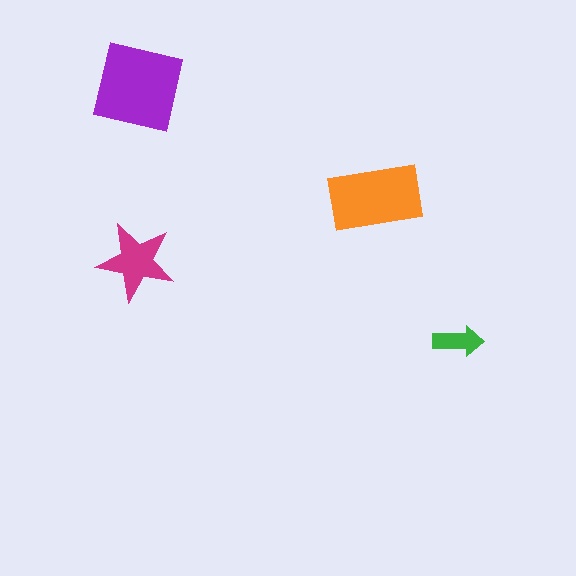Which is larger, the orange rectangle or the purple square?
The purple square.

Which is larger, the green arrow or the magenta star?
The magenta star.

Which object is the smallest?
The green arrow.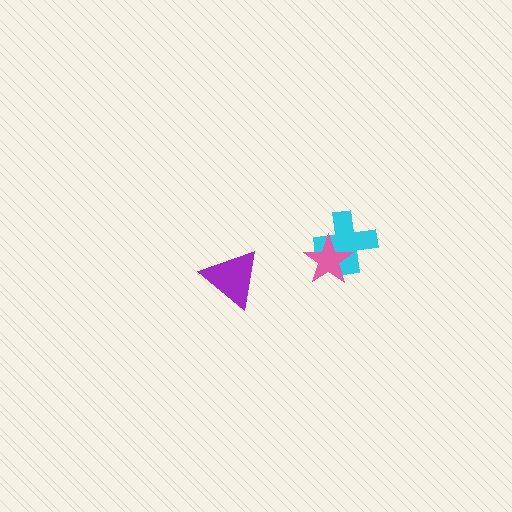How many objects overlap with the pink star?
1 object overlaps with the pink star.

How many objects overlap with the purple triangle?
0 objects overlap with the purple triangle.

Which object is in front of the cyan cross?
The pink star is in front of the cyan cross.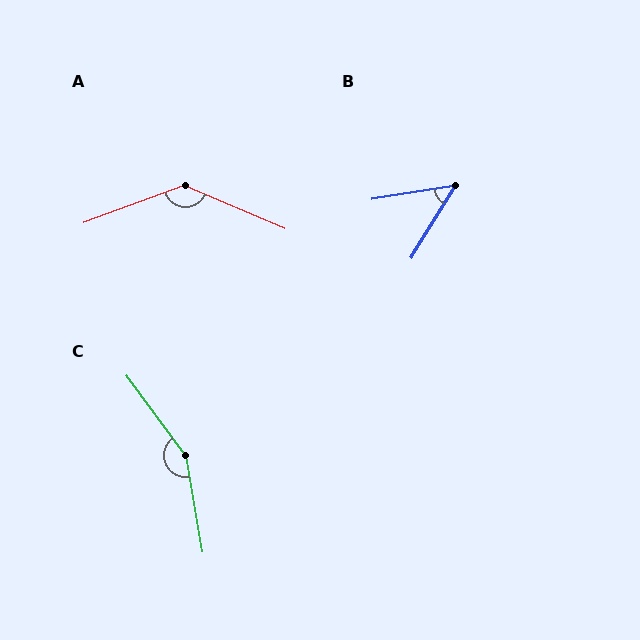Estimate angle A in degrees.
Approximately 137 degrees.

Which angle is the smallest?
B, at approximately 49 degrees.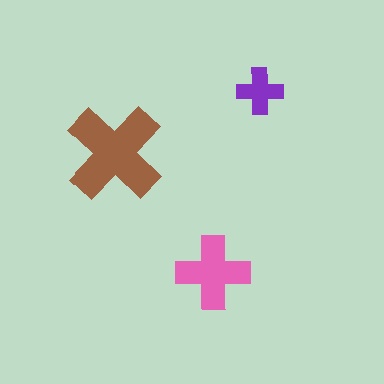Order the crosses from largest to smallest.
the brown one, the pink one, the purple one.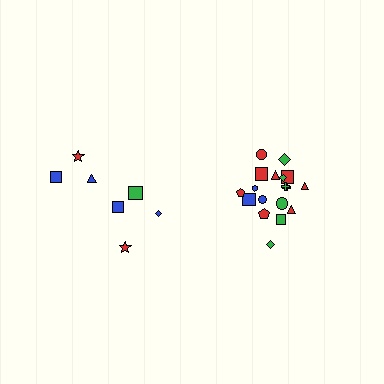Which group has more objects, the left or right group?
The right group.